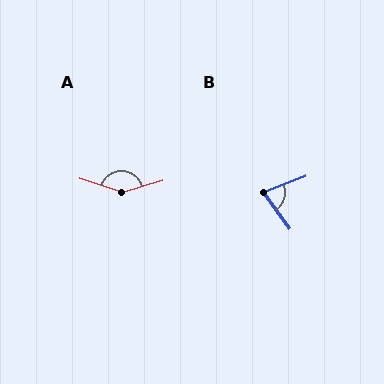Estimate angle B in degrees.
Approximately 76 degrees.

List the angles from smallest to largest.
B (76°), A (145°).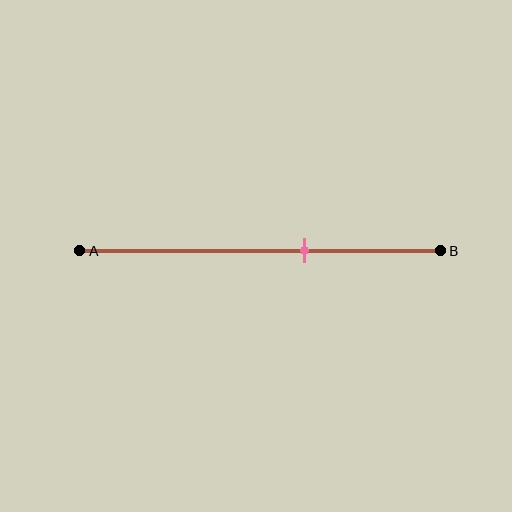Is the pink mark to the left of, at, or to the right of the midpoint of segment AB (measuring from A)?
The pink mark is to the right of the midpoint of segment AB.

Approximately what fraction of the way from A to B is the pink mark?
The pink mark is approximately 60% of the way from A to B.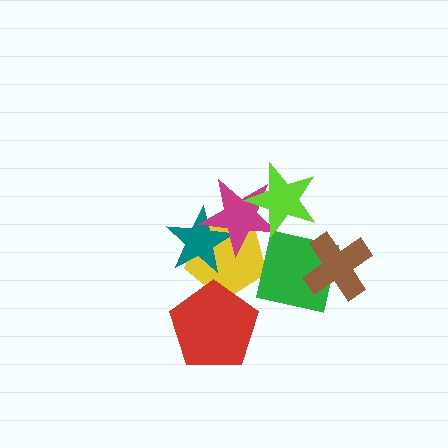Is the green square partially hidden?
Yes, it is partially covered by another shape.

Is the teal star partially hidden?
Yes, it is partially covered by another shape.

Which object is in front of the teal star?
The magenta star is in front of the teal star.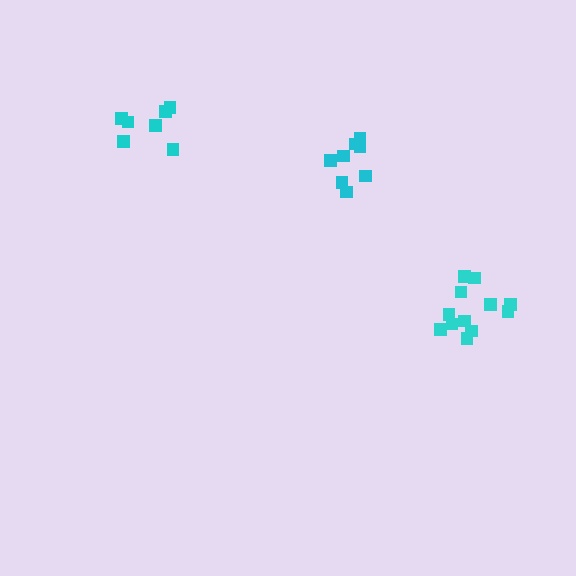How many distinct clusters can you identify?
There are 3 distinct clusters.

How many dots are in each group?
Group 1: 7 dots, Group 2: 8 dots, Group 3: 12 dots (27 total).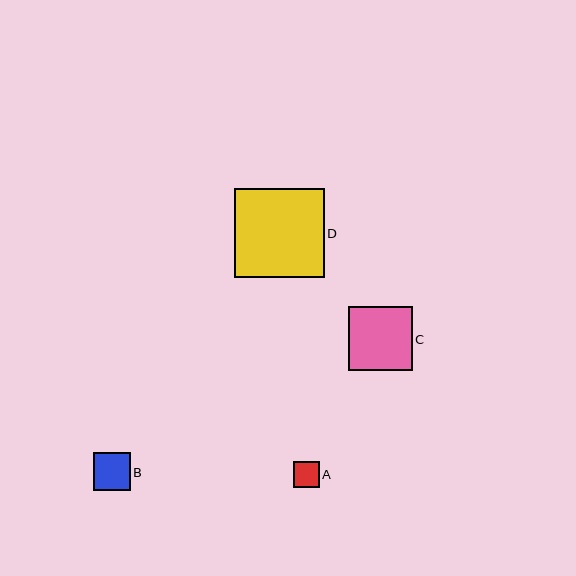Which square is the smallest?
Square A is the smallest with a size of approximately 26 pixels.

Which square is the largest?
Square D is the largest with a size of approximately 89 pixels.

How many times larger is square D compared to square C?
Square D is approximately 1.4 times the size of square C.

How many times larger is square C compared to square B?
Square C is approximately 1.7 times the size of square B.